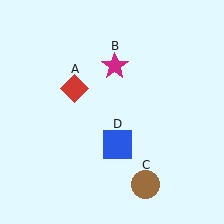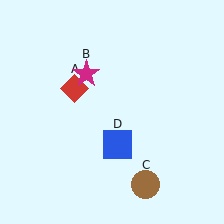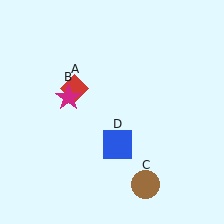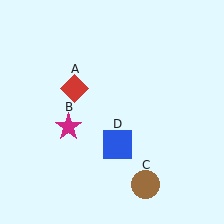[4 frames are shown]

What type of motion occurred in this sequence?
The magenta star (object B) rotated counterclockwise around the center of the scene.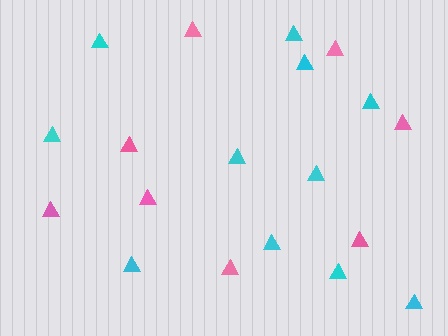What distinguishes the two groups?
There are 2 groups: one group of cyan triangles (11) and one group of pink triangles (8).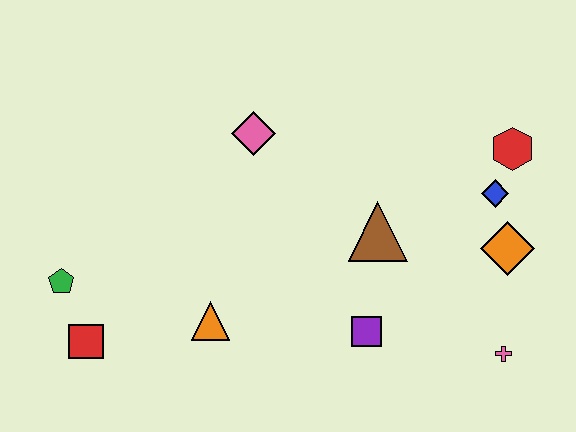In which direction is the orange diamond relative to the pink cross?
The orange diamond is above the pink cross.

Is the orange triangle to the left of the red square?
No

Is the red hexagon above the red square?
Yes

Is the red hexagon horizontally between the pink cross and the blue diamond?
No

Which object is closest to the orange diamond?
The blue diamond is closest to the orange diamond.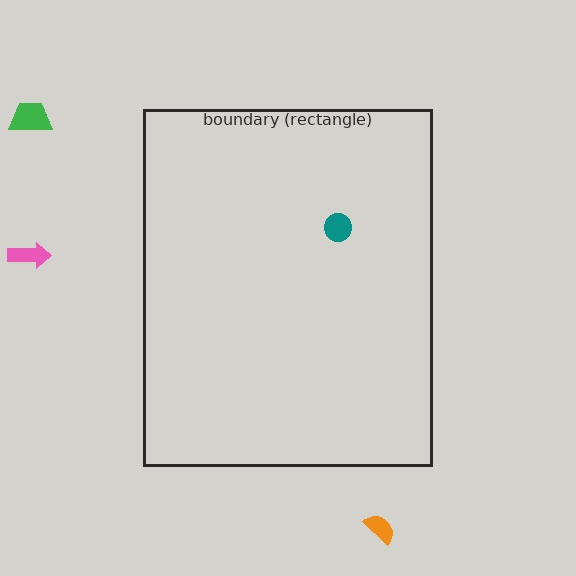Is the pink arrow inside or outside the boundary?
Outside.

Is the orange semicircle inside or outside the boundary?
Outside.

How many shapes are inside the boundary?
1 inside, 3 outside.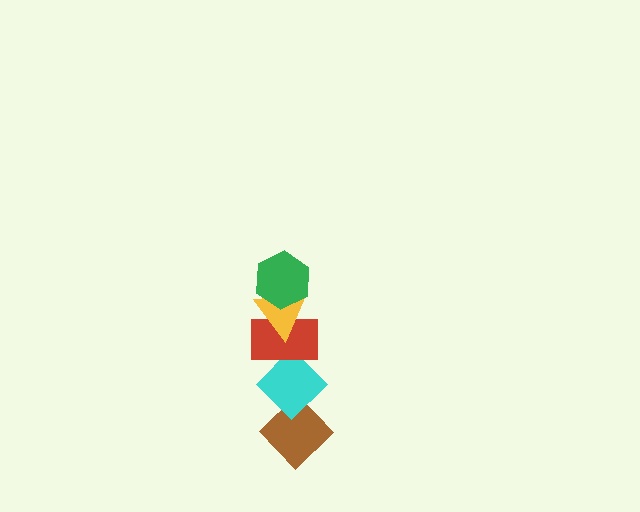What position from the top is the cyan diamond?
The cyan diamond is 4th from the top.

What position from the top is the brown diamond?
The brown diamond is 5th from the top.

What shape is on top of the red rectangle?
The yellow triangle is on top of the red rectangle.